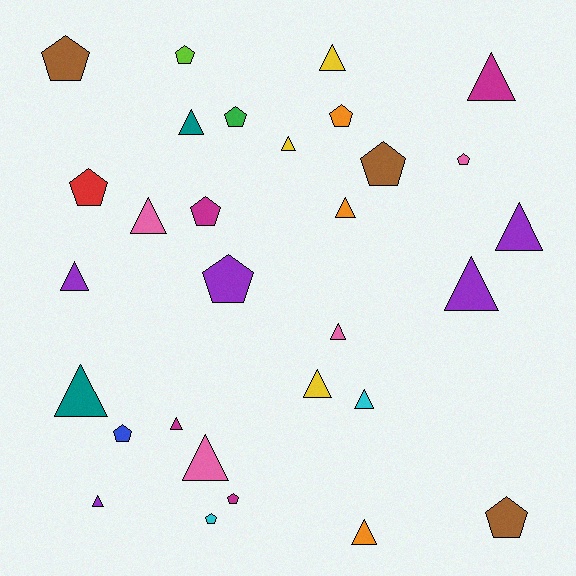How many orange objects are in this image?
There are 3 orange objects.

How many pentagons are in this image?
There are 13 pentagons.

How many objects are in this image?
There are 30 objects.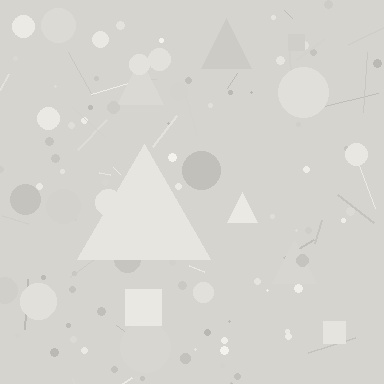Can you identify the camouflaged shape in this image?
The camouflaged shape is a triangle.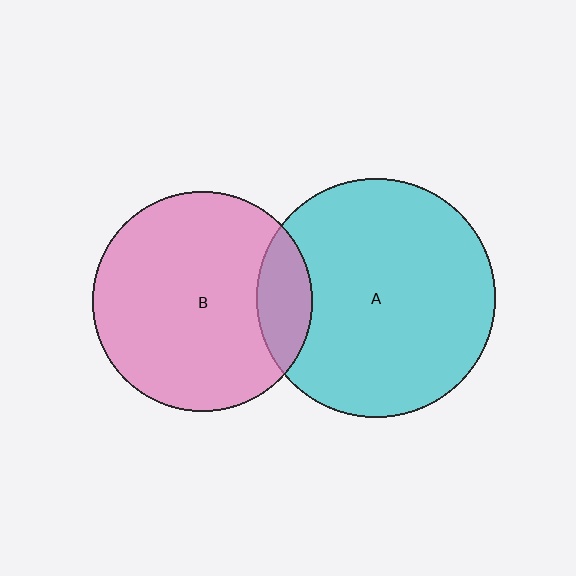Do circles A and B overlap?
Yes.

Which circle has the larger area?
Circle A (cyan).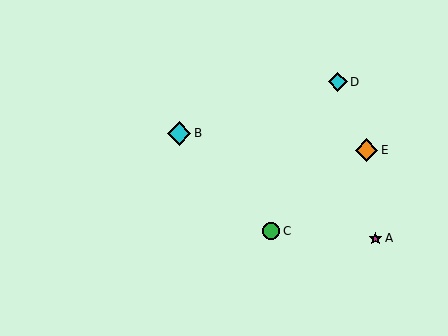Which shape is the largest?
The cyan diamond (labeled B) is the largest.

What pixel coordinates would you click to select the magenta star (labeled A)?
Click at (375, 238) to select the magenta star A.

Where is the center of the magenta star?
The center of the magenta star is at (375, 238).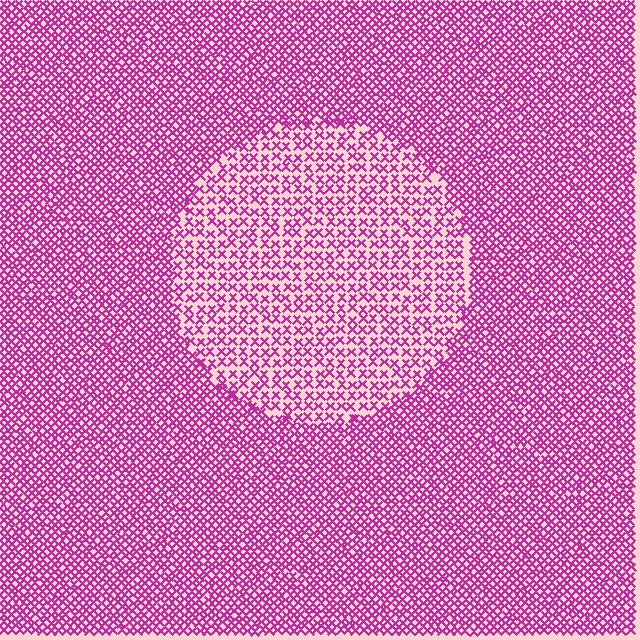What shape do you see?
I see a circle.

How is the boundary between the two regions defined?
The boundary is defined by a change in element density (approximately 1.9x ratio). All elements are the same color, size, and shape.